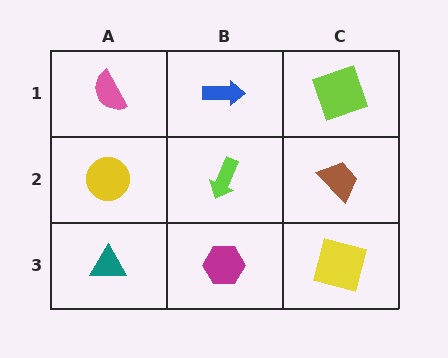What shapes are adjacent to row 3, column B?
A lime arrow (row 2, column B), a teal triangle (row 3, column A), a yellow square (row 3, column C).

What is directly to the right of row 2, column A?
A lime arrow.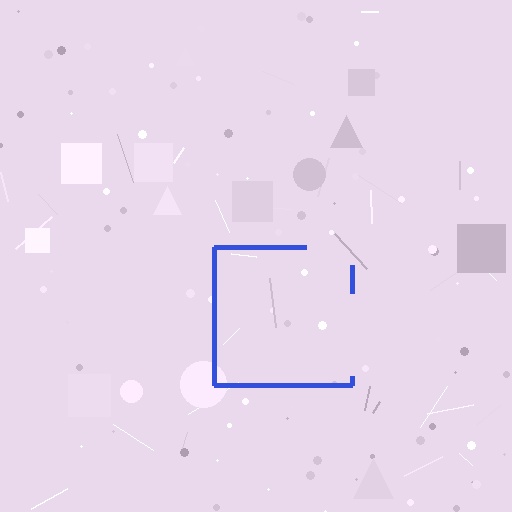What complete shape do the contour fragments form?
The contour fragments form a square.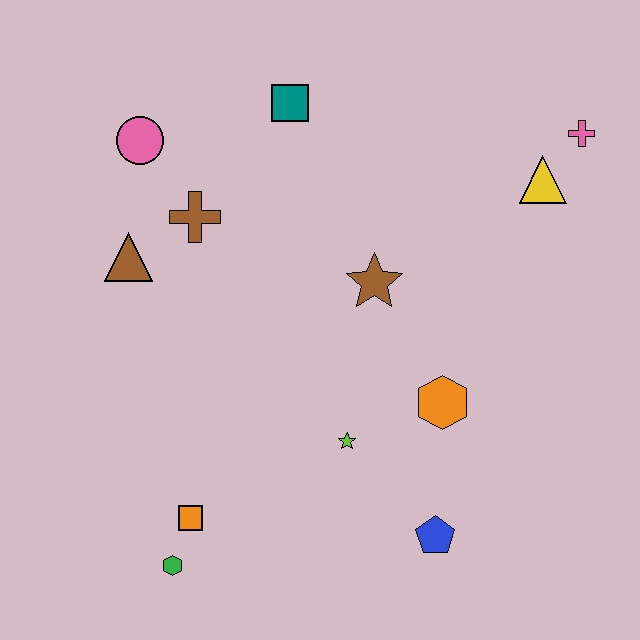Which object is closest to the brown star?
The orange hexagon is closest to the brown star.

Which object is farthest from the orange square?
The pink cross is farthest from the orange square.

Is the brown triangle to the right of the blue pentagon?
No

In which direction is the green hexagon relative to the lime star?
The green hexagon is to the left of the lime star.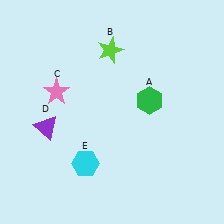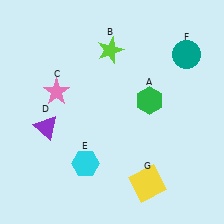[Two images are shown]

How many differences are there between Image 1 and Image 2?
There are 2 differences between the two images.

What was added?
A teal circle (F), a yellow square (G) were added in Image 2.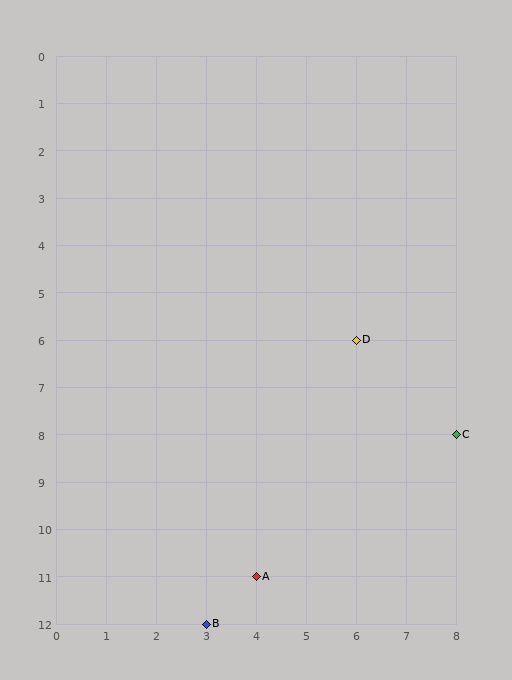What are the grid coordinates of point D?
Point D is at grid coordinates (6, 6).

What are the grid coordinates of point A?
Point A is at grid coordinates (4, 11).